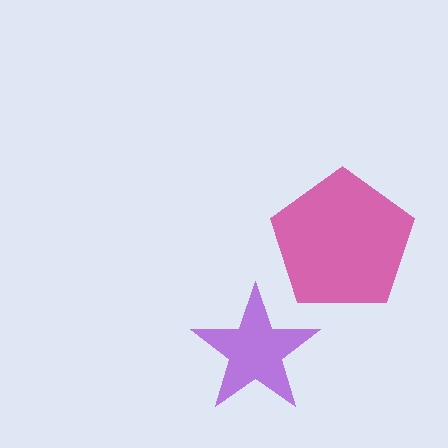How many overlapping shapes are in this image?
There are 2 overlapping shapes in the image.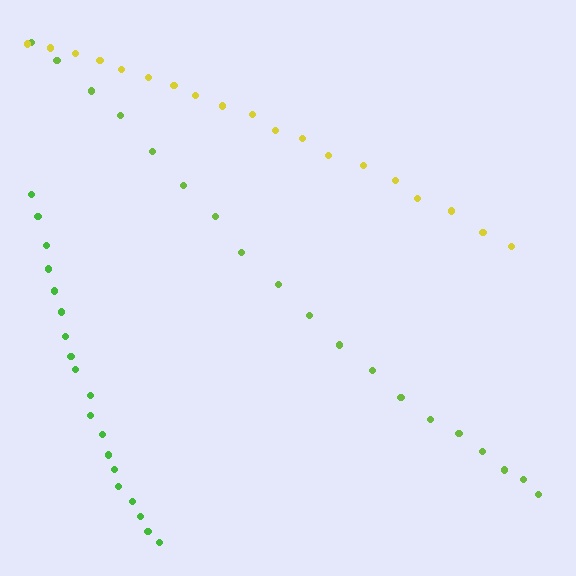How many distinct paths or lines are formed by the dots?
There are 3 distinct paths.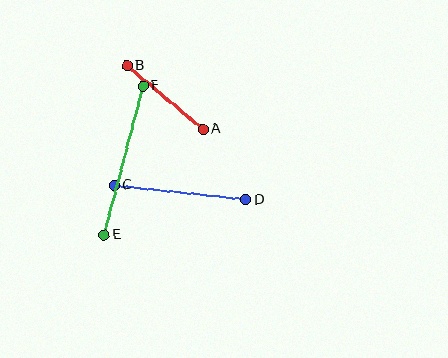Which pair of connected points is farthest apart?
Points E and F are farthest apart.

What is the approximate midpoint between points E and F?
The midpoint is at approximately (123, 160) pixels.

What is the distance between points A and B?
The distance is approximately 99 pixels.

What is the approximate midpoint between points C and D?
The midpoint is at approximately (180, 193) pixels.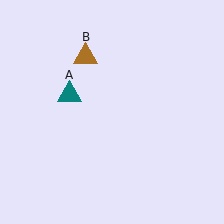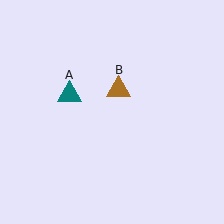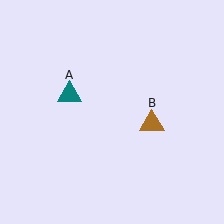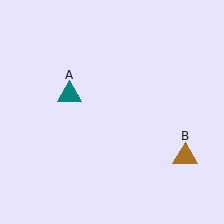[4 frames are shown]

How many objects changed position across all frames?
1 object changed position: brown triangle (object B).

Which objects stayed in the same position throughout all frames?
Teal triangle (object A) remained stationary.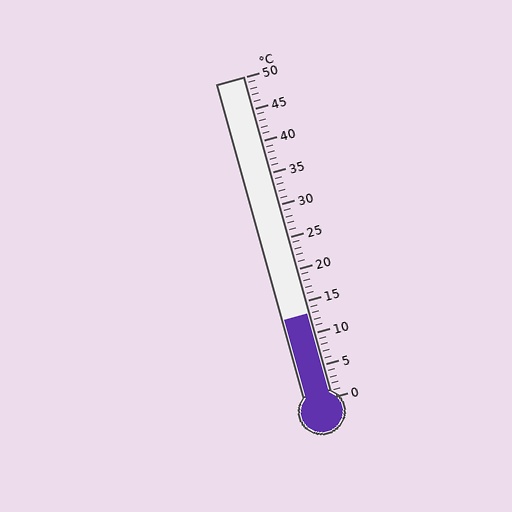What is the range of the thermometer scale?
The thermometer scale ranges from 0°C to 50°C.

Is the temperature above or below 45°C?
The temperature is below 45°C.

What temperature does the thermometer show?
The thermometer shows approximately 13°C.